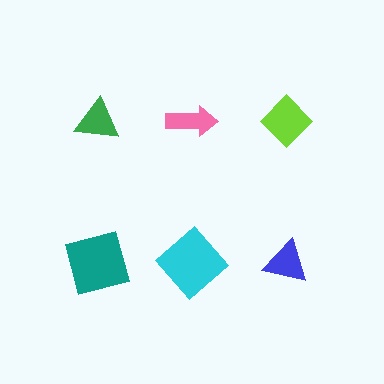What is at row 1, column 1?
A green triangle.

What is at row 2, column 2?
A cyan diamond.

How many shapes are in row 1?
3 shapes.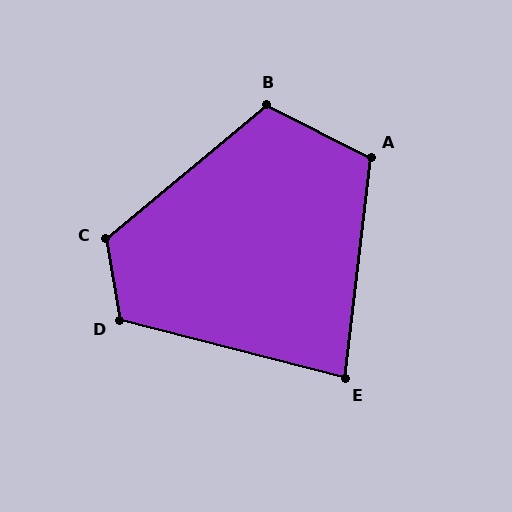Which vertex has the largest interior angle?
C, at approximately 120 degrees.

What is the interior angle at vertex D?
Approximately 114 degrees (obtuse).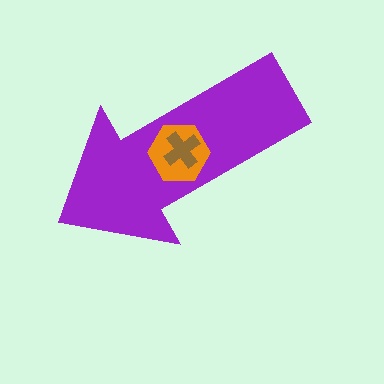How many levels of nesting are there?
3.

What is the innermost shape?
The brown cross.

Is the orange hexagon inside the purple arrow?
Yes.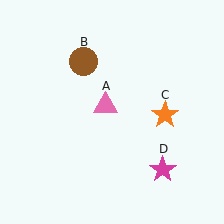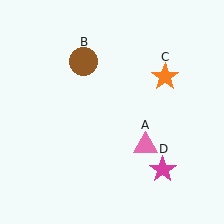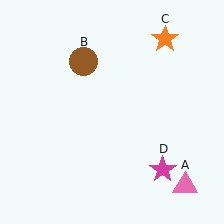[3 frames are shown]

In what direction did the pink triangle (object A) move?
The pink triangle (object A) moved down and to the right.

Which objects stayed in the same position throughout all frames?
Brown circle (object B) and magenta star (object D) remained stationary.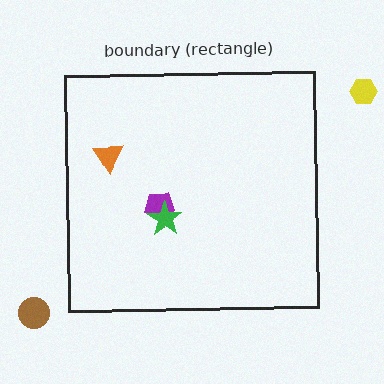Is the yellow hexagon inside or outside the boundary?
Outside.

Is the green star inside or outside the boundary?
Inside.